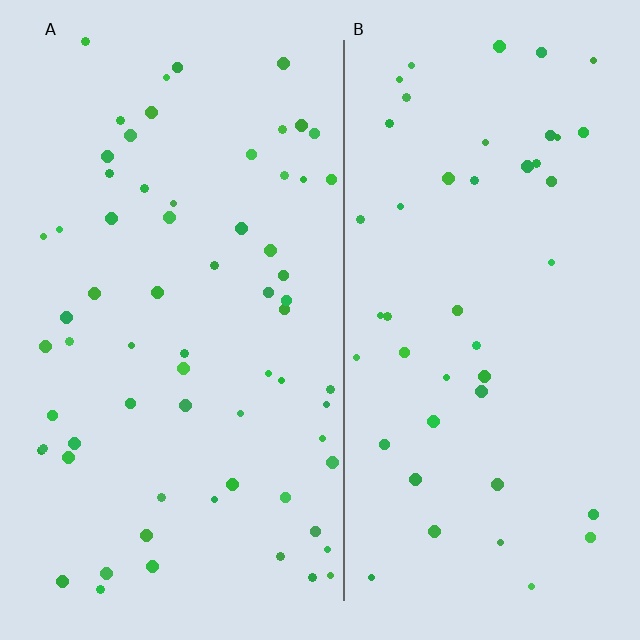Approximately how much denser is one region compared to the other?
Approximately 1.4× — region A over region B.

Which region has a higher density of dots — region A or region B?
A (the left).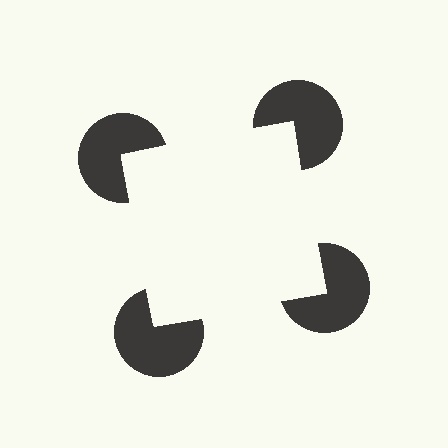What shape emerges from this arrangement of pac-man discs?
An illusory square — its edges are inferred from the aligned wedge cuts in the pac-man discs, not physically drawn.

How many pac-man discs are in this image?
There are 4 — one at each vertex of the illusory square.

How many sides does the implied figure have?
4 sides.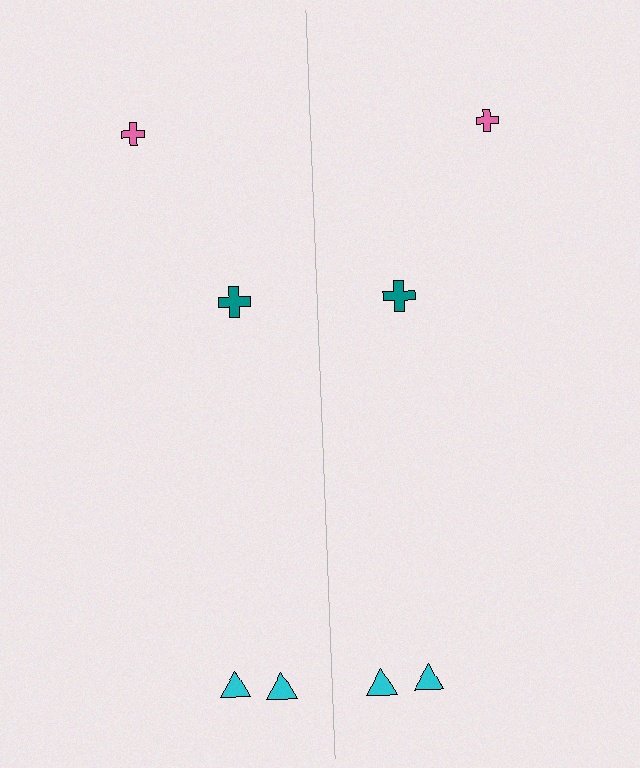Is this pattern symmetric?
Yes, this pattern has bilateral (reflection) symmetry.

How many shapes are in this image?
There are 8 shapes in this image.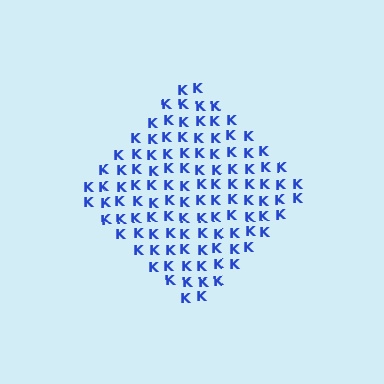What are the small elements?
The small elements are letter K's.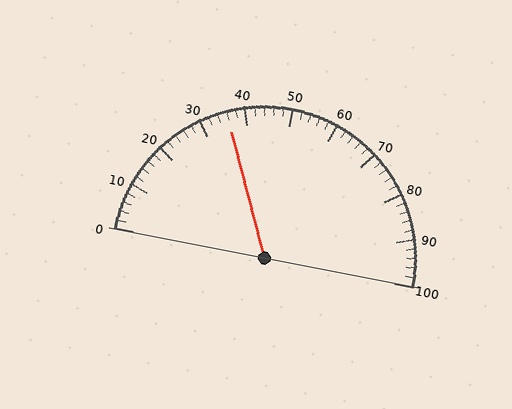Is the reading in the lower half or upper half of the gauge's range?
The reading is in the lower half of the range (0 to 100).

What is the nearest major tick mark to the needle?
The nearest major tick mark is 40.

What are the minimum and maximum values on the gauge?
The gauge ranges from 0 to 100.